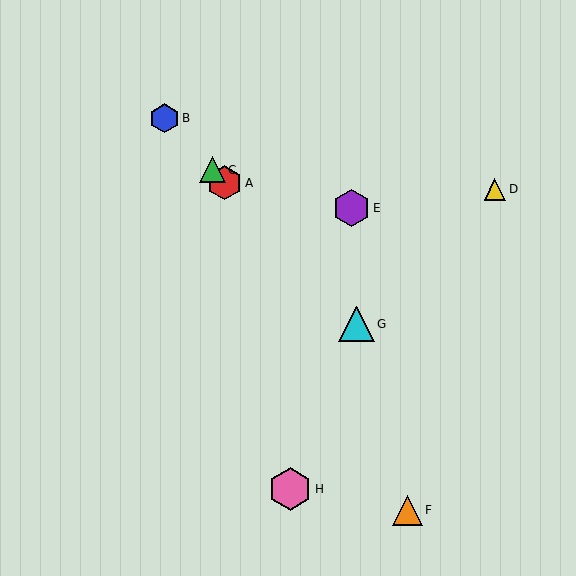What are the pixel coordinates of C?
Object C is at (212, 170).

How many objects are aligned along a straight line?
4 objects (A, B, C, G) are aligned along a straight line.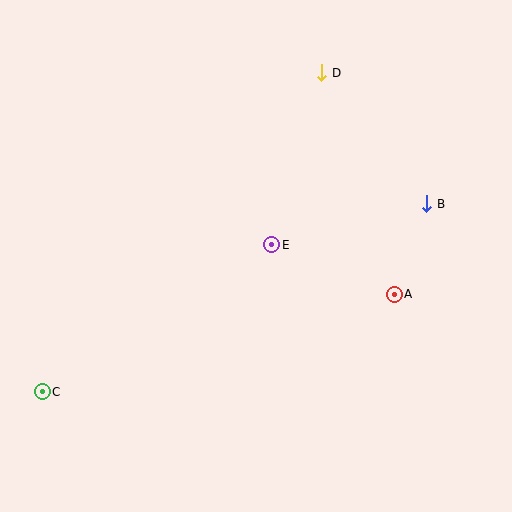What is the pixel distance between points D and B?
The distance between D and B is 168 pixels.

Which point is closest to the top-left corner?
Point D is closest to the top-left corner.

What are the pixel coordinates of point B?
Point B is at (427, 204).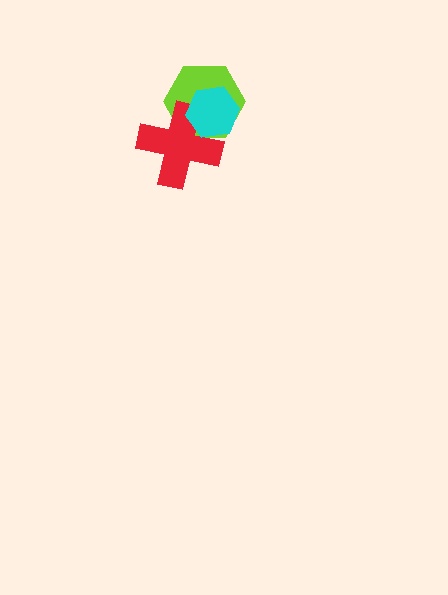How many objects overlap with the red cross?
2 objects overlap with the red cross.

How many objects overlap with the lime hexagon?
2 objects overlap with the lime hexagon.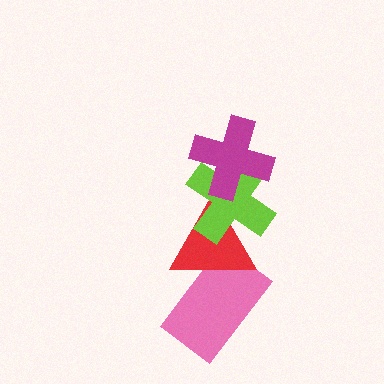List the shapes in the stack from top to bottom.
From top to bottom: the magenta cross, the lime cross, the red triangle, the pink rectangle.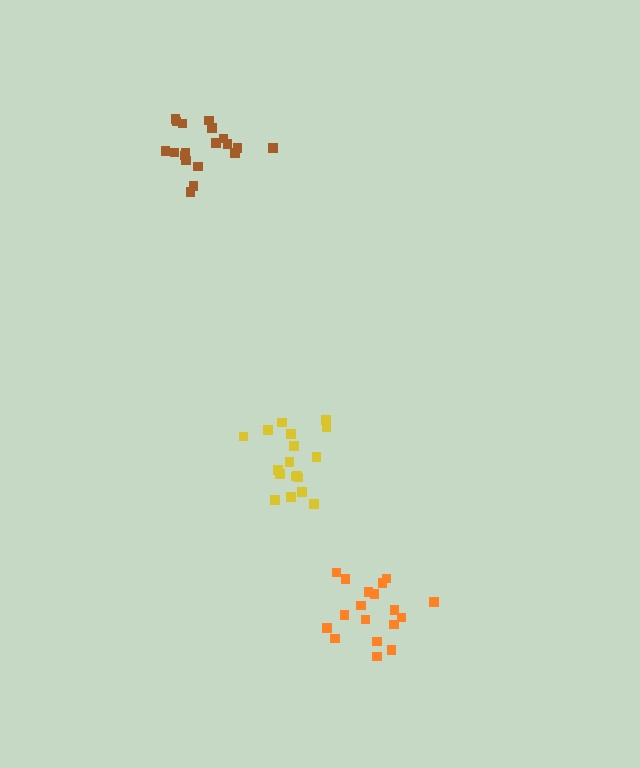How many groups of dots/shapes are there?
There are 3 groups.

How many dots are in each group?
Group 1: 18 dots, Group 2: 18 dots, Group 3: 19 dots (55 total).